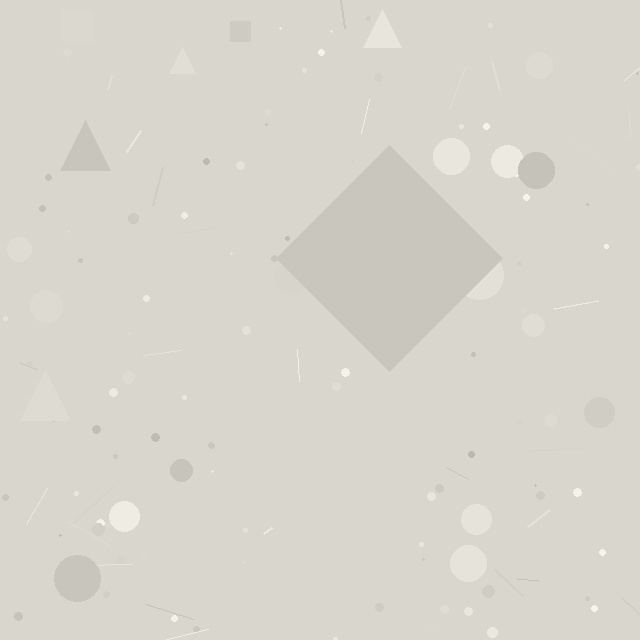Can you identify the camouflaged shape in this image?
The camouflaged shape is a diamond.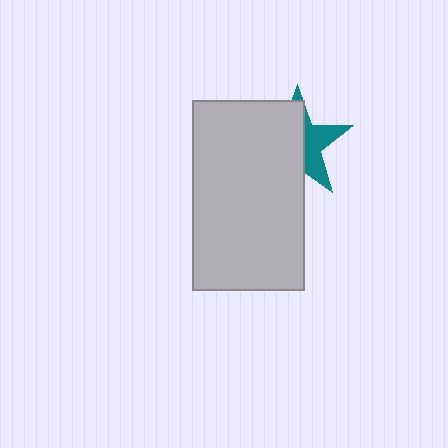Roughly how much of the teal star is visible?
A small part of it is visible (roughly 38%).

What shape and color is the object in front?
The object in front is a light gray rectangle.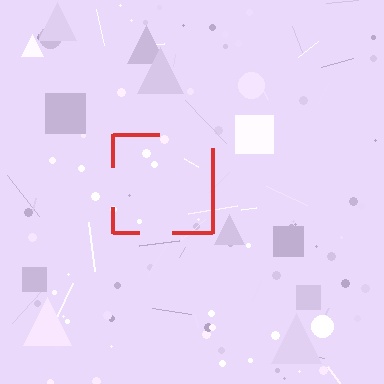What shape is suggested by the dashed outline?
The dashed outline suggests a square.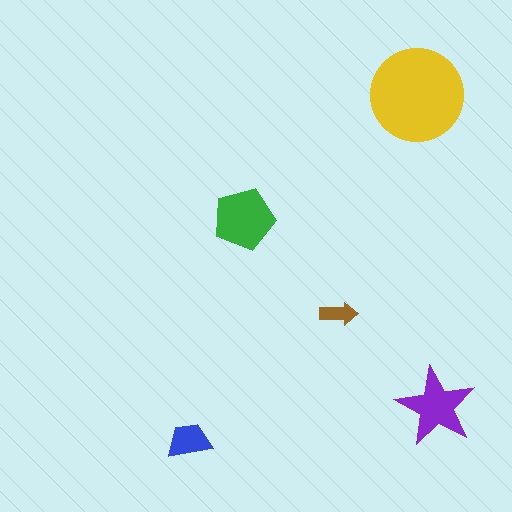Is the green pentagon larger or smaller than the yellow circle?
Smaller.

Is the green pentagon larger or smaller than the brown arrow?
Larger.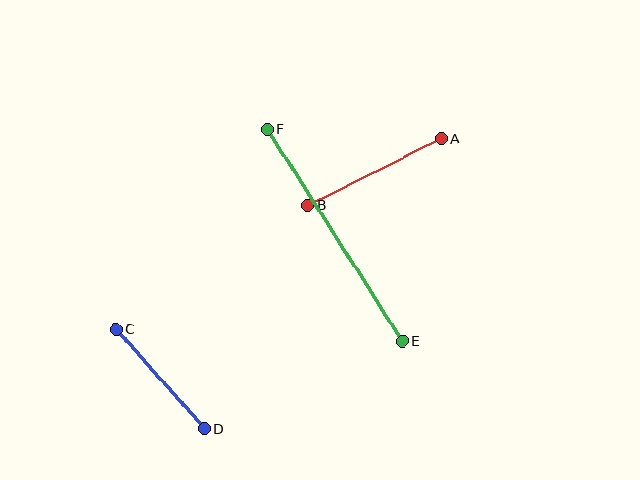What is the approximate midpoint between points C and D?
The midpoint is at approximately (160, 379) pixels.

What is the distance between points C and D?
The distance is approximately 133 pixels.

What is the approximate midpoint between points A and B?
The midpoint is at approximately (375, 172) pixels.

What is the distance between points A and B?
The distance is approximately 150 pixels.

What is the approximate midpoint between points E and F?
The midpoint is at approximately (335, 235) pixels.